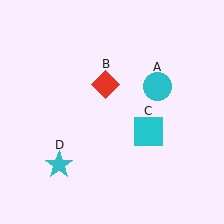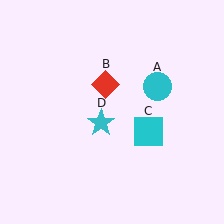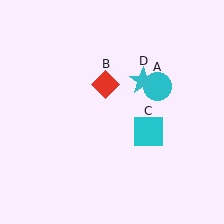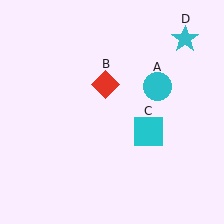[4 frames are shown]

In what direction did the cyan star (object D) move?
The cyan star (object D) moved up and to the right.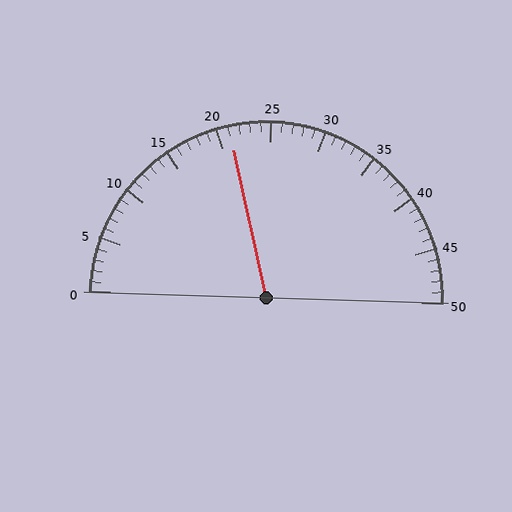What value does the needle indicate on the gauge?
The needle indicates approximately 21.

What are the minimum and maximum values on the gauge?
The gauge ranges from 0 to 50.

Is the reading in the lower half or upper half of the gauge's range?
The reading is in the lower half of the range (0 to 50).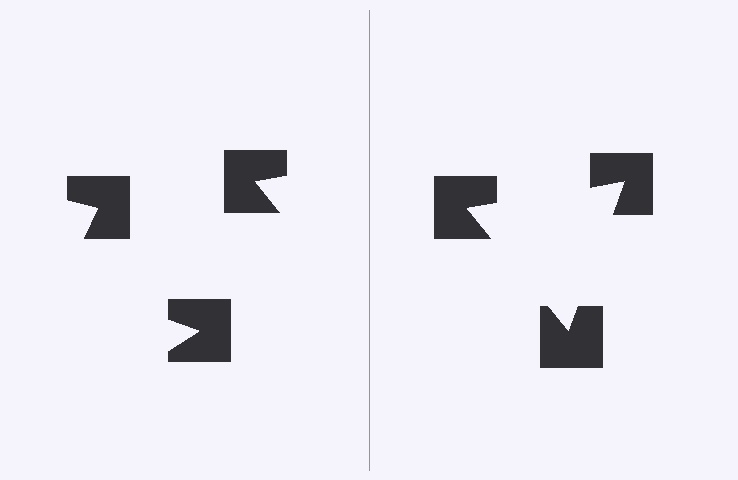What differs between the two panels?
The notched squares are positioned identically on both sides; only the wedge orientations differ. On the right they align to a triangle; on the left they are misaligned.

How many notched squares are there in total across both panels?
6 — 3 on each side.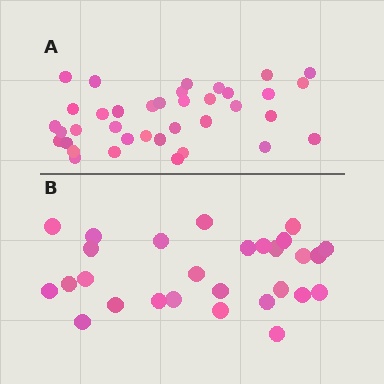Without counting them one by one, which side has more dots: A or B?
Region A (the top region) has more dots.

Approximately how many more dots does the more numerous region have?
Region A has roughly 8 or so more dots than region B.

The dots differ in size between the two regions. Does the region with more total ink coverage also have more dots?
No. Region B has more total ink coverage because its dots are larger, but region A actually contains more individual dots. Total area can be misleading — the number of items is what matters here.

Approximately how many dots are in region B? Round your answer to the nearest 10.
About 30 dots. (The exact count is 28, which rounds to 30.)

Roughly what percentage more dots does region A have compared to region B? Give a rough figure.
About 30% more.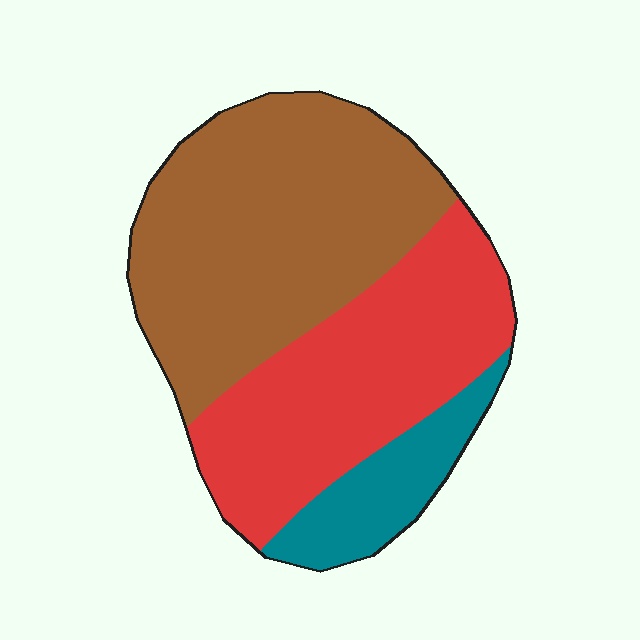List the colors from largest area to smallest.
From largest to smallest: brown, red, teal.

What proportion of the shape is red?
Red covers about 40% of the shape.